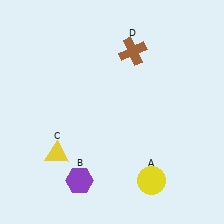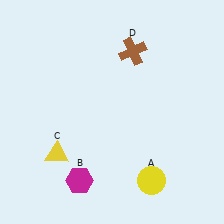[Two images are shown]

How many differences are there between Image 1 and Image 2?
There is 1 difference between the two images.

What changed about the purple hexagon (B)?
In Image 1, B is purple. In Image 2, it changed to magenta.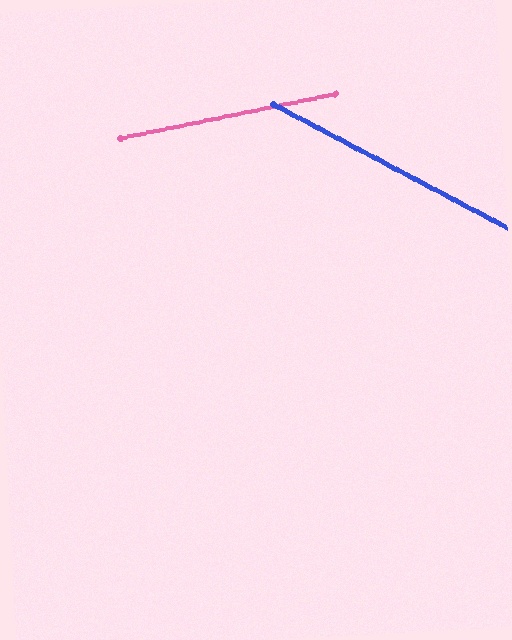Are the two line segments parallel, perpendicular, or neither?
Neither parallel nor perpendicular — they differ by about 39°.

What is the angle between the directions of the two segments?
Approximately 39 degrees.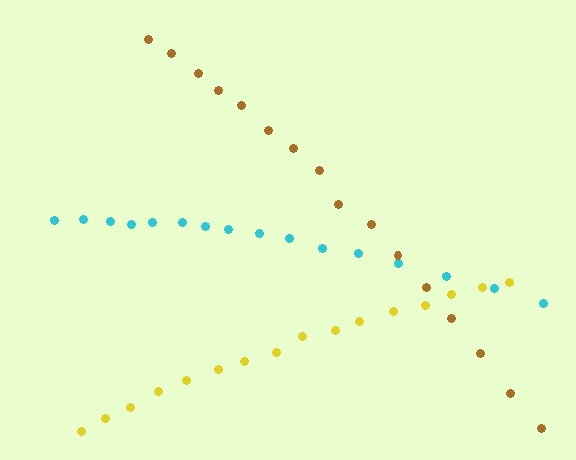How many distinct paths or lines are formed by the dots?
There are 3 distinct paths.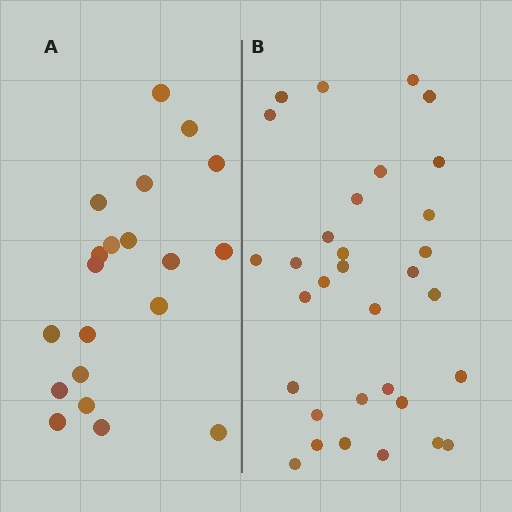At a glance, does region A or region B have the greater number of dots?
Region B (the right region) has more dots.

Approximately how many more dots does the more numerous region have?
Region B has roughly 12 or so more dots than region A.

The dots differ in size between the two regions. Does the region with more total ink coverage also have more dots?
No. Region A has more total ink coverage because its dots are larger, but region B actually contains more individual dots. Total area can be misleading — the number of items is what matters here.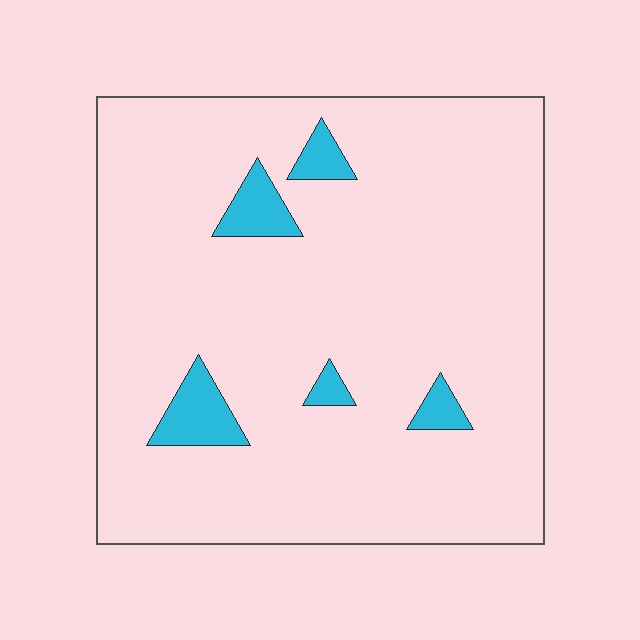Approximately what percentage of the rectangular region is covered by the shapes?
Approximately 5%.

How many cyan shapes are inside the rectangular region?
5.